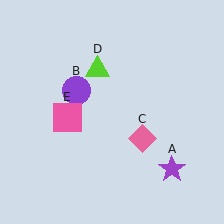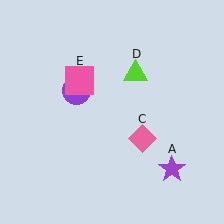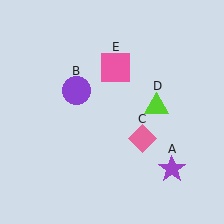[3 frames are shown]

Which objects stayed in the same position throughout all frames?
Purple star (object A) and purple circle (object B) and pink diamond (object C) remained stationary.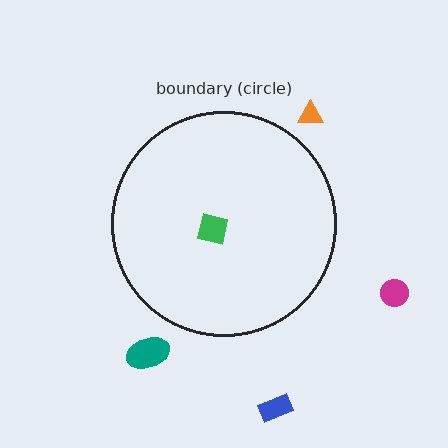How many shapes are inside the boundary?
1 inside, 4 outside.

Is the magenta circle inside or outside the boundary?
Outside.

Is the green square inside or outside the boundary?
Inside.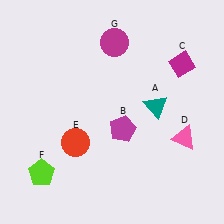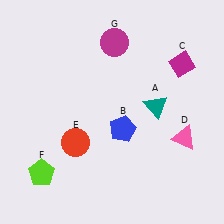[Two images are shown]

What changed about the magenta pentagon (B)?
In Image 1, B is magenta. In Image 2, it changed to blue.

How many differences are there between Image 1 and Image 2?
There is 1 difference between the two images.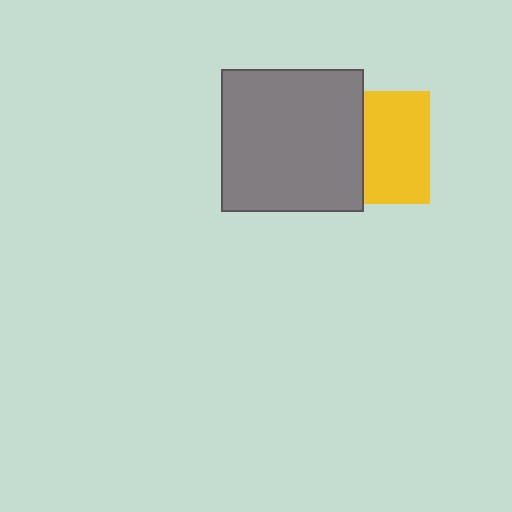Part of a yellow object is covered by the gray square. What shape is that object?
It is a square.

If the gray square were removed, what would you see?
You would see the complete yellow square.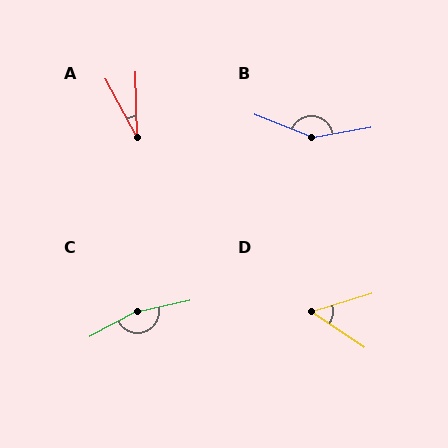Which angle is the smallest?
A, at approximately 27 degrees.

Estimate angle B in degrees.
Approximately 149 degrees.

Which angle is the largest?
C, at approximately 164 degrees.